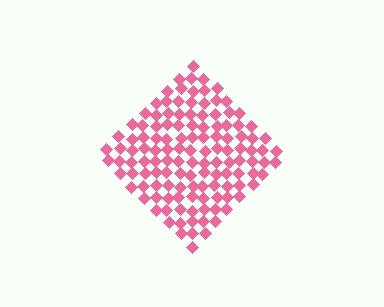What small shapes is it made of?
It is made of small diamonds.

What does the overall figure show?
The overall figure shows a diamond.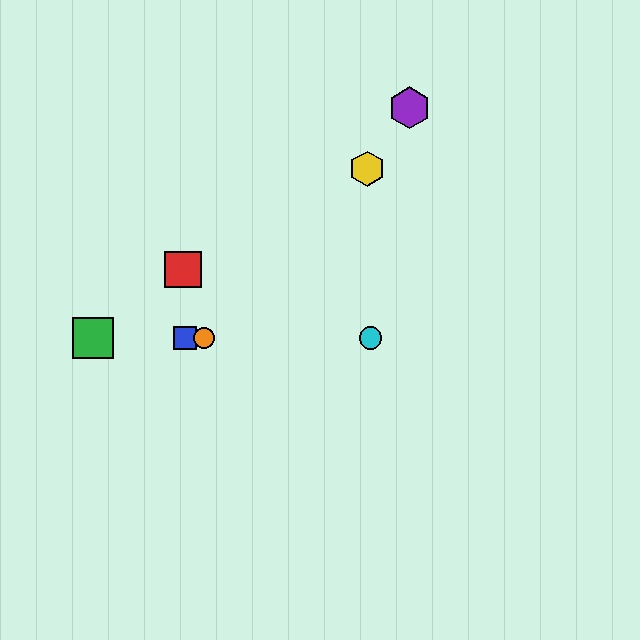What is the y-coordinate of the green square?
The green square is at y≈338.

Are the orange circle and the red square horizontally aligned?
No, the orange circle is at y≈338 and the red square is at y≈269.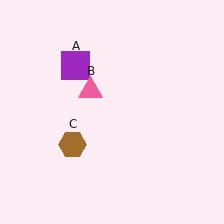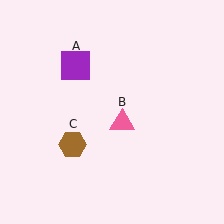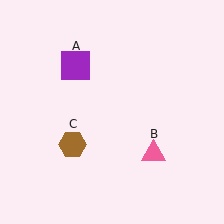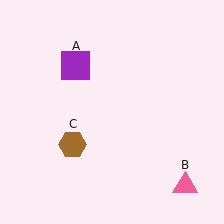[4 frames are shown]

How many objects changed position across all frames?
1 object changed position: pink triangle (object B).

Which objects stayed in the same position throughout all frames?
Purple square (object A) and brown hexagon (object C) remained stationary.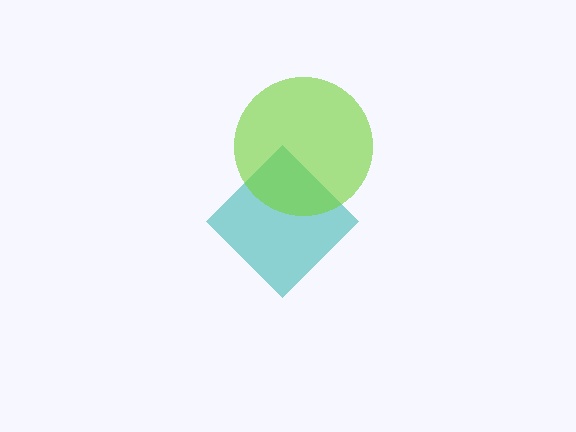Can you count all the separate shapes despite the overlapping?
Yes, there are 2 separate shapes.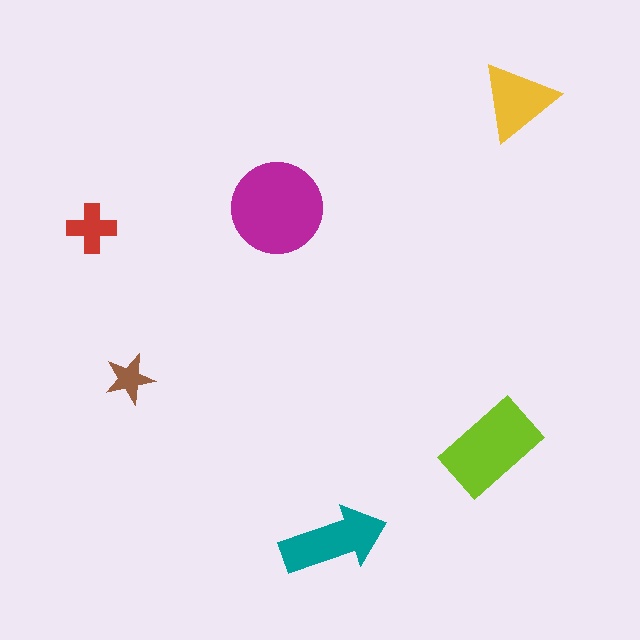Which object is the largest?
The magenta circle.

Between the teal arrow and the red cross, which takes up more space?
The teal arrow.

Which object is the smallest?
The brown star.